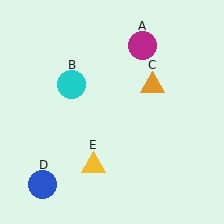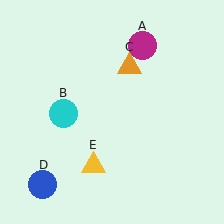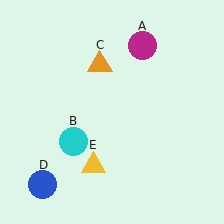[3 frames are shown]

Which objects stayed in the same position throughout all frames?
Magenta circle (object A) and blue circle (object D) and yellow triangle (object E) remained stationary.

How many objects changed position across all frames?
2 objects changed position: cyan circle (object B), orange triangle (object C).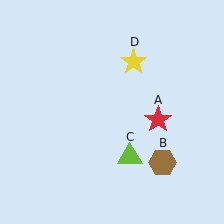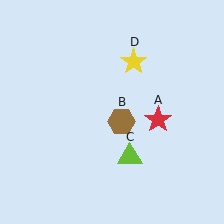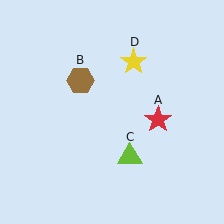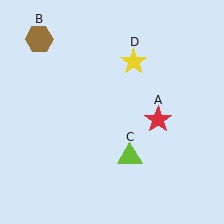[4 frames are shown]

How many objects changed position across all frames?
1 object changed position: brown hexagon (object B).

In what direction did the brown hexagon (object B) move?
The brown hexagon (object B) moved up and to the left.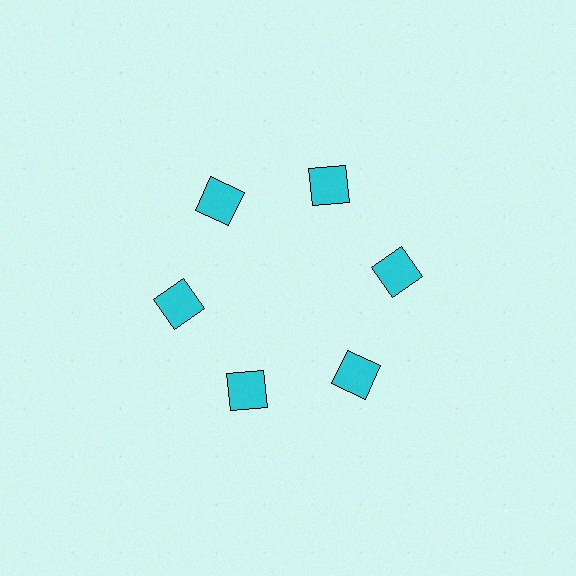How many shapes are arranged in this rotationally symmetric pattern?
There are 6 shapes, arranged in 6 groups of 1.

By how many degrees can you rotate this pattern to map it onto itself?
The pattern maps onto itself every 60 degrees of rotation.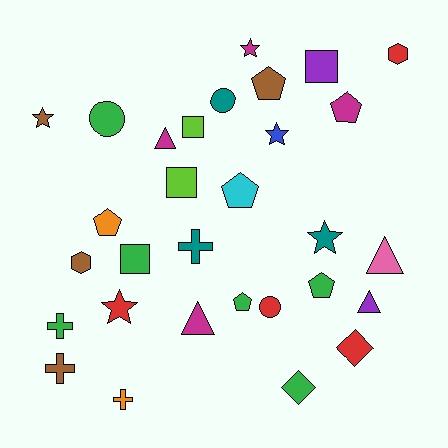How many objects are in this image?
There are 30 objects.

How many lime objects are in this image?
There are 2 lime objects.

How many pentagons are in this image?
There are 6 pentagons.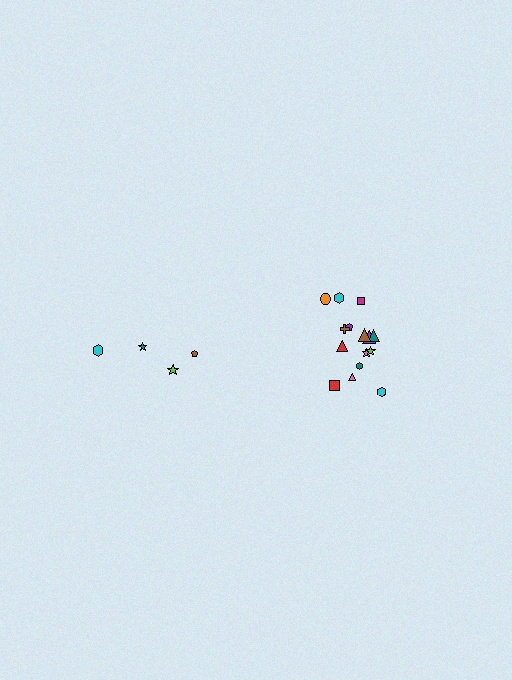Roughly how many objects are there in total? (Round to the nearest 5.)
Roughly 20 objects in total.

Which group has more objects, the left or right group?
The right group.